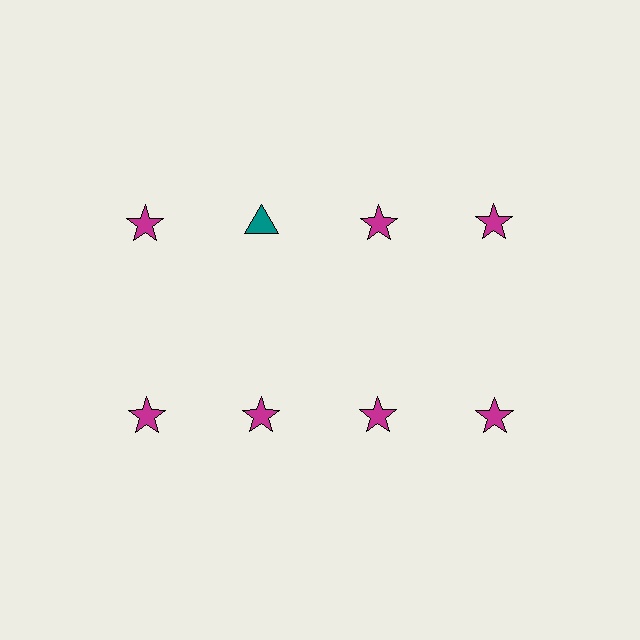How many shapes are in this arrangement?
There are 8 shapes arranged in a grid pattern.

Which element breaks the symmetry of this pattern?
The teal triangle in the top row, second from left column breaks the symmetry. All other shapes are magenta stars.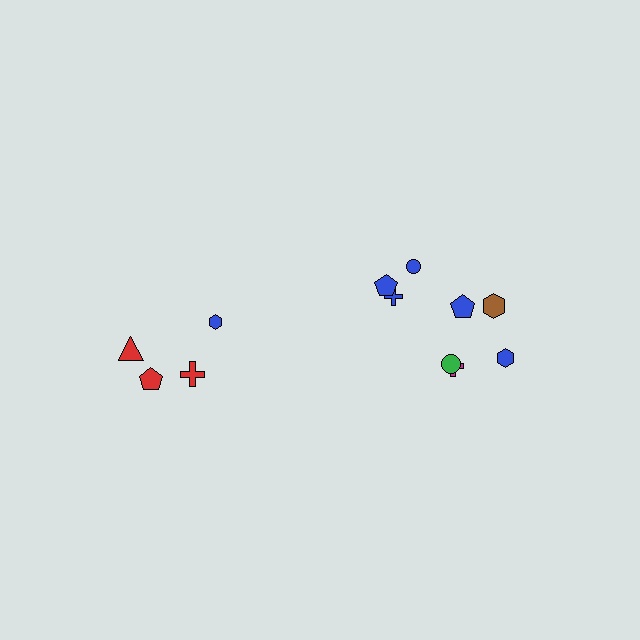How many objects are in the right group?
There are 8 objects.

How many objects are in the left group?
There are 4 objects.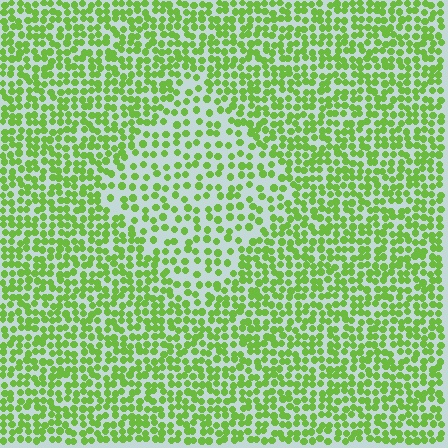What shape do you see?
I see a diamond.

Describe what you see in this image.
The image contains small lime elements arranged at two different densities. A diamond-shaped region is visible where the elements are less densely packed than the surrounding area.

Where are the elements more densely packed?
The elements are more densely packed outside the diamond boundary.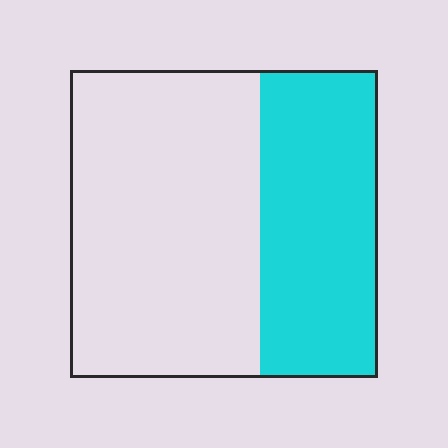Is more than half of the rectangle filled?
No.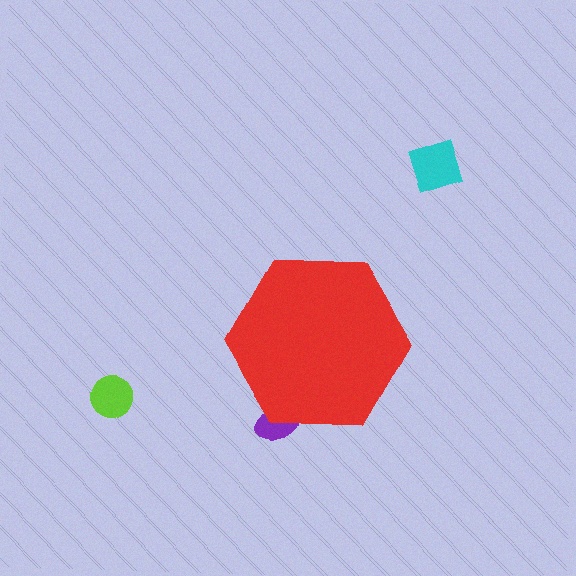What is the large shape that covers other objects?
A red hexagon.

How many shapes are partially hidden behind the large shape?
1 shape is partially hidden.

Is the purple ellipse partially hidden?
Yes, the purple ellipse is partially hidden behind the red hexagon.